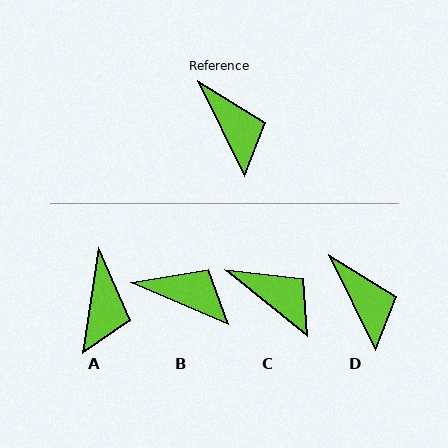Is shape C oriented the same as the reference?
No, it is off by about 25 degrees.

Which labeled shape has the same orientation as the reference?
D.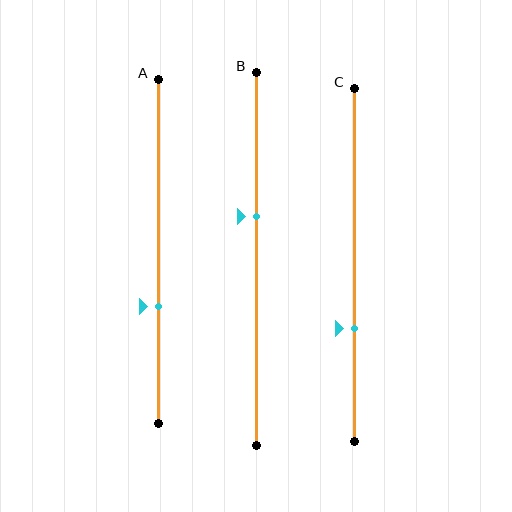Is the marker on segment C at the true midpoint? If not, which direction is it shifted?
No, the marker on segment C is shifted downward by about 18% of the segment length.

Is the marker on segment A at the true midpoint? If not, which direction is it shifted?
No, the marker on segment A is shifted downward by about 16% of the segment length.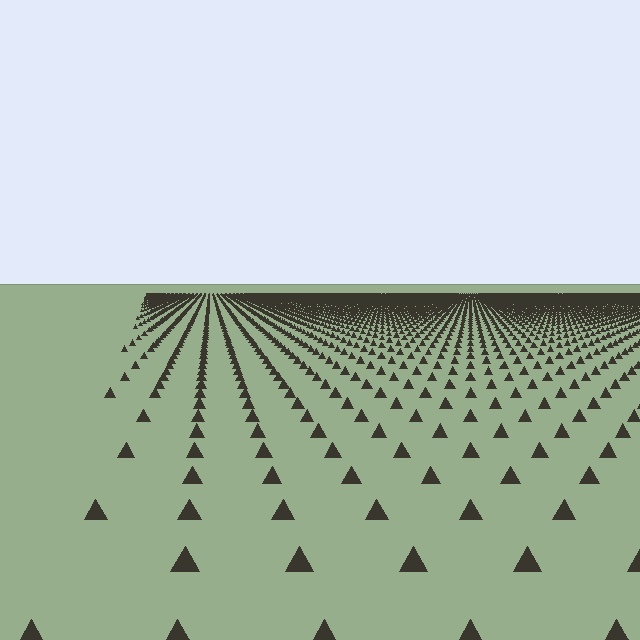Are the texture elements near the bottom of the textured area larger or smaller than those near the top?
Larger. Near the bottom, elements are closer to the viewer and appear at a bigger on-screen size.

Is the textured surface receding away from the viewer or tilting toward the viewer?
The surface is receding away from the viewer. Texture elements get smaller and denser toward the top.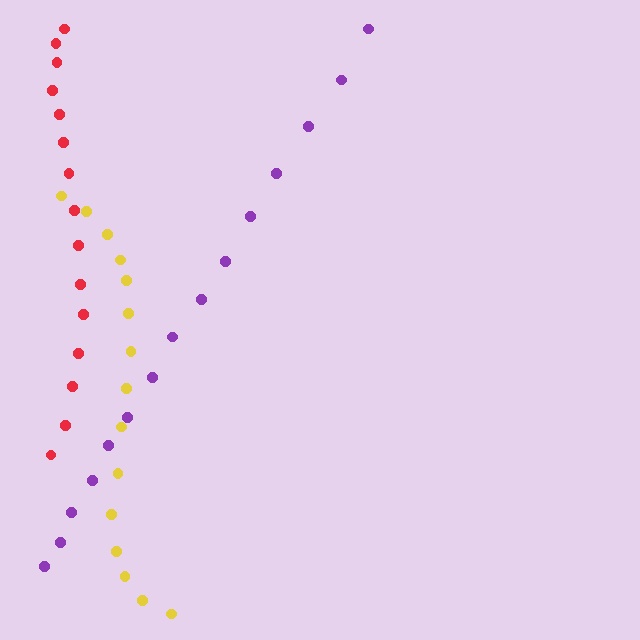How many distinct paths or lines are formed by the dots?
There are 3 distinct paths.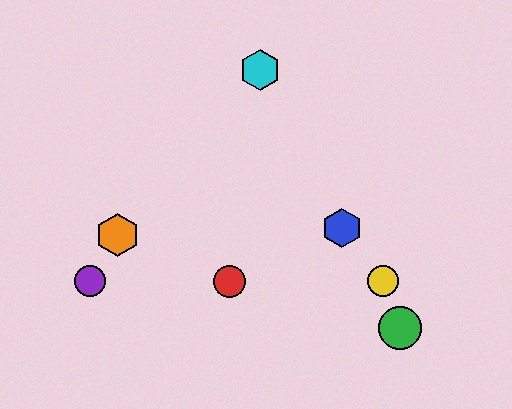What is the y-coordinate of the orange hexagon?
The orange hexagon is at y≈235.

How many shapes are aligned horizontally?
3 shapes (the red circle, the yellow circle, the purple circle) are aligned horizontally.